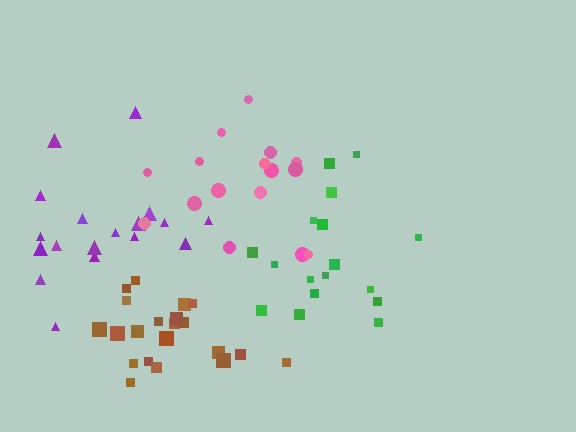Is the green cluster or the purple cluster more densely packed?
Green.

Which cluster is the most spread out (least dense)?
Pink.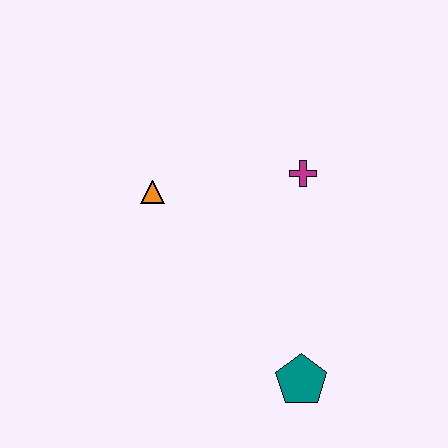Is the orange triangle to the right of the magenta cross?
No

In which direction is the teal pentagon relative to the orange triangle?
The teal pentagon is below the orange triangle.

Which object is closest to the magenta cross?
The orange triangle is closest to the magenta cross.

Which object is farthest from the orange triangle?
The teal pentagon is farthest from the orange triangle.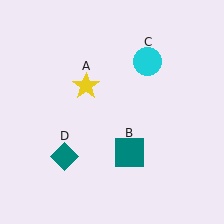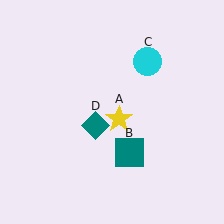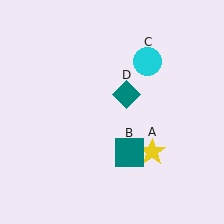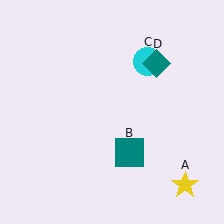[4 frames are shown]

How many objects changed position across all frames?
2 objects changed position: yellow star (object A), teal diamond (object D).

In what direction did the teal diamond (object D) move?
The teal diamond (object D) moved up and to the right.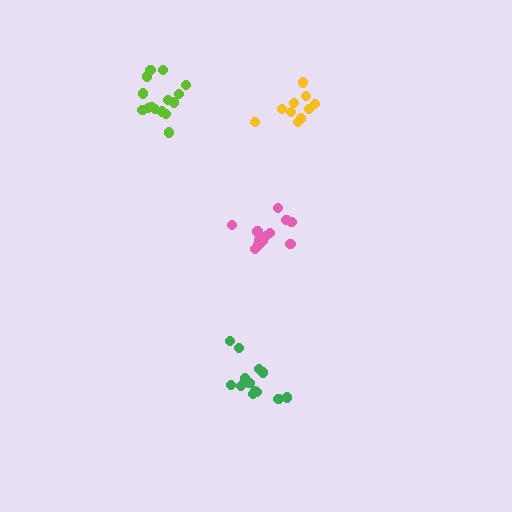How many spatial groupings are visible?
There are 4 spatial groupings.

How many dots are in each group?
Group 1: 15 dots, Group 2: 10 dots, Group 3: 13 dots, Group 4: 13 dots (51 total).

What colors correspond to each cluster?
The clusters are colored: lime, yellow, pink, green.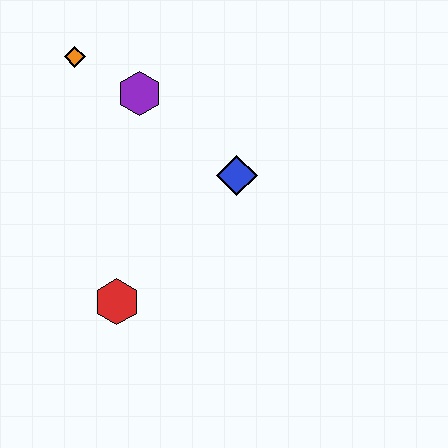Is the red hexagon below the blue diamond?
Yes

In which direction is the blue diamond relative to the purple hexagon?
The blue diamond is to the right of the purple hexagon.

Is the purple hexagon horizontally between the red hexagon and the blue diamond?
Yes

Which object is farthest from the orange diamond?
The red hexagon is farthest from the orange diamond.